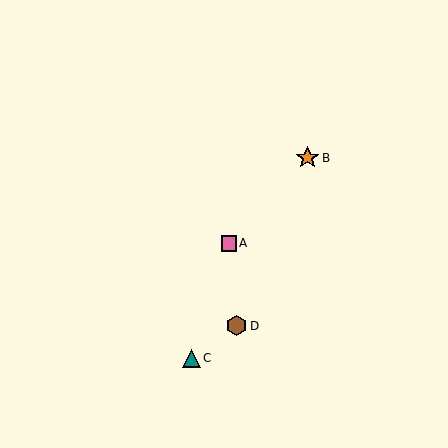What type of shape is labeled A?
Shape A is a pink square.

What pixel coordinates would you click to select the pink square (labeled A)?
Click at (229, 243) to select the pink square A.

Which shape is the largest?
The orange star (labeled B) is the largest.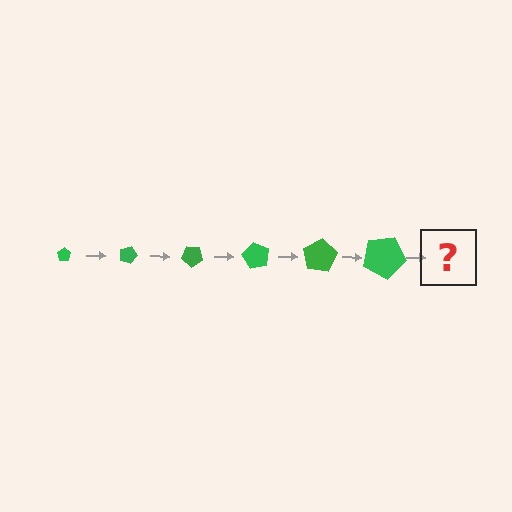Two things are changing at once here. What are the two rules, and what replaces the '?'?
The two rules are that the pentagon grows larger each step and it rotates 20 degrees each step. The '?' should be a pentagon, larger than the previous one and rotated 120 degrees from the start.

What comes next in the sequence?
The next element should be a pentagon, larger than the previous one and rotated 120 degrees from the start.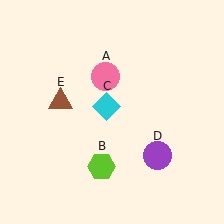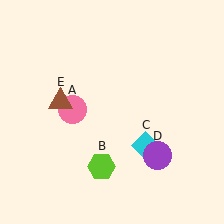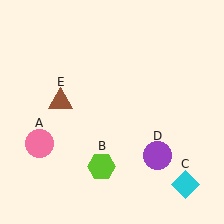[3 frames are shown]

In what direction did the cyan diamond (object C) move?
The cyan diamond (object C) moved down and to the right.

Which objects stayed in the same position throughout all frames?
Lime hexagon (object B) and purple circle (object D) and brown triangle (object E) remained stationary.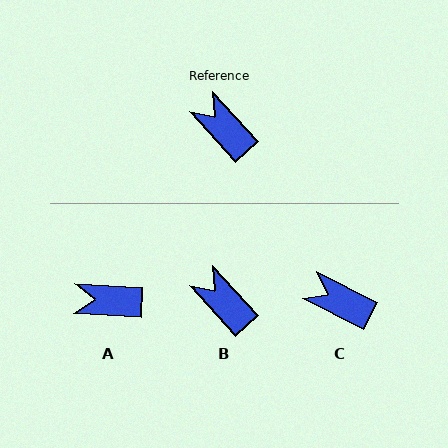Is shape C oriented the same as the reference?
No, it is off by about 21 degrees.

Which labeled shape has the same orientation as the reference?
B.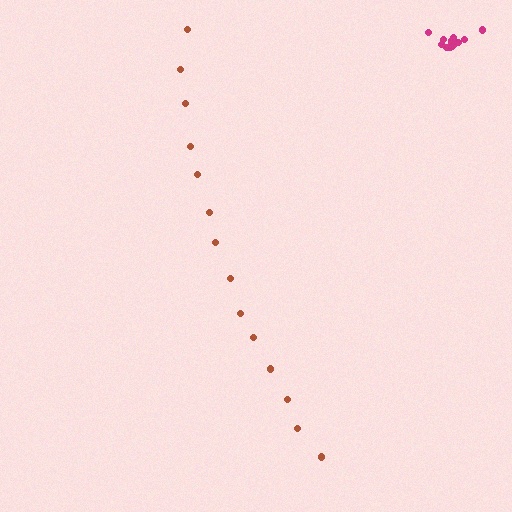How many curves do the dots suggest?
There are 2 distinct paths.